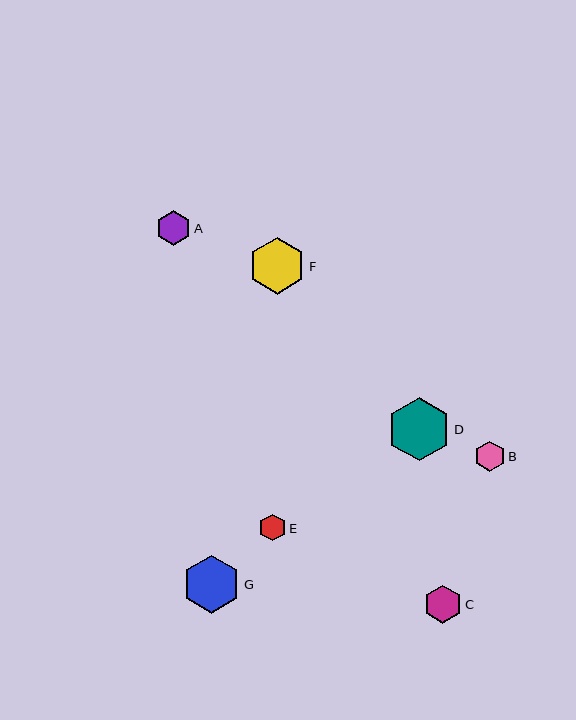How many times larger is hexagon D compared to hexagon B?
Hexagon D is approximately 2.1 times the size of hexagon B.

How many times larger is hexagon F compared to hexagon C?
Hexagon F is approximately 1.5 times the size of hexagon C.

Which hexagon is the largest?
Hexagon D is the largest with a size of approximately 64 pixels.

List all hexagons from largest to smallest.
From largest to smallest: D, G, F, C, A, B, E.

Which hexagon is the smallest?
Hexagon E is the smallest with a size of approximately 27 pixels.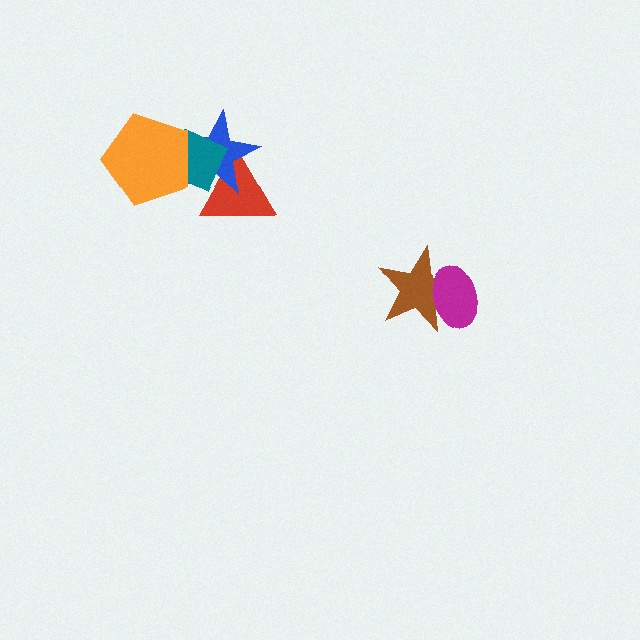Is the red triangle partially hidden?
Yes, it is partially covered by another shape.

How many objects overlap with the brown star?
1 object overlaps with the brown star.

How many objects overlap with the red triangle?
2 objects overlap with the red triangle.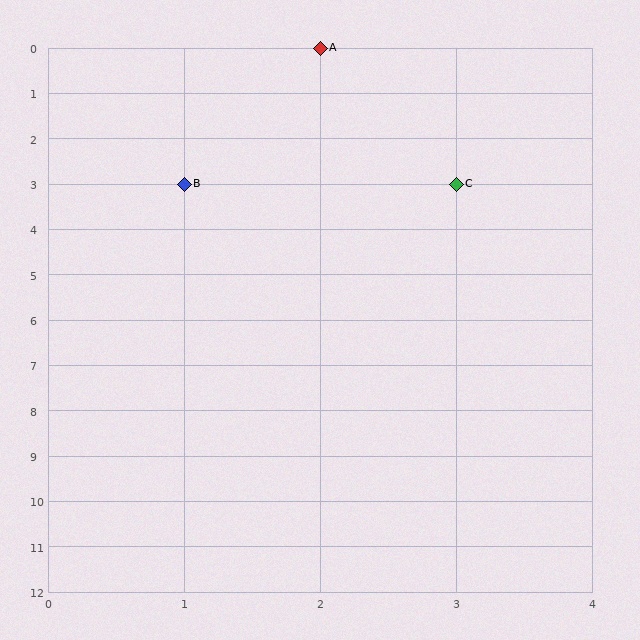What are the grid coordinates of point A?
Point A is at grid coordinates (2, 0).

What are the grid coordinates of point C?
Point C is at grid coordinates (3, 3).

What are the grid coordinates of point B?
Point B is at grid coordinates (1, 3).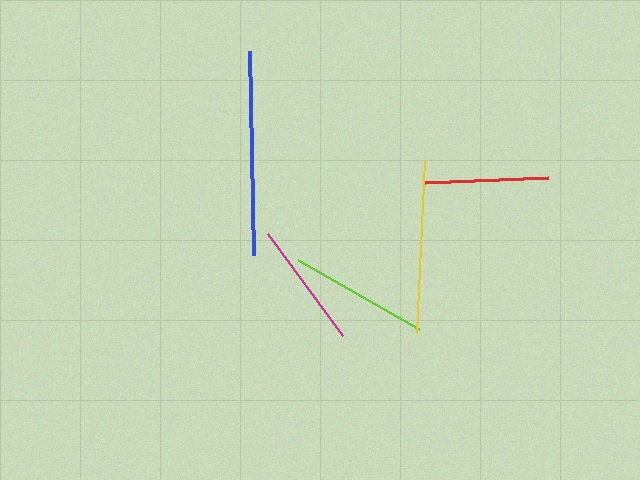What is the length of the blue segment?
The blue segment is approximately 204 pixels long.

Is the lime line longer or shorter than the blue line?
The blue line is longer than the lime line.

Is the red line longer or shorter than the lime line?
The lime line is longer than the red line.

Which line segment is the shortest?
The red line is the shortest at approximately 123 pixels.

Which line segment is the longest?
The blue line is the longest at approximately 204 pixels.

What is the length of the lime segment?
The lime segment is approximately 139 pixels long.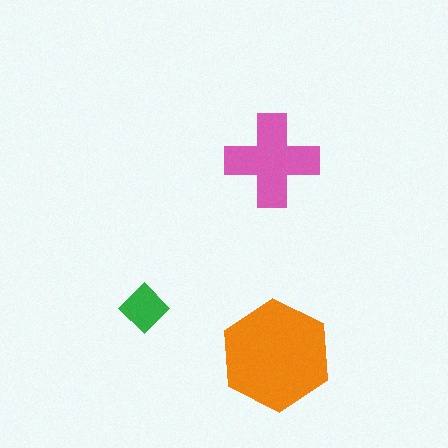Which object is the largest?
The orange hexagon.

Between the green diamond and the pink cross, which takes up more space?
The pink cross.